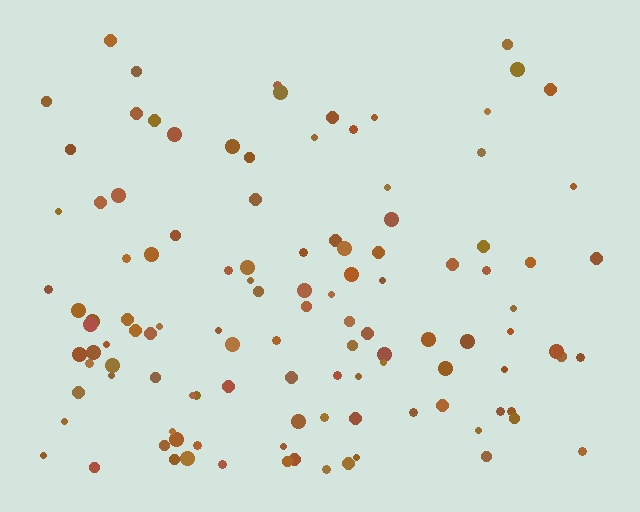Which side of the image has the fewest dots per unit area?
The top.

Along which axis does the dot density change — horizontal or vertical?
Vertical.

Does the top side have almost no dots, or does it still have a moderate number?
Still a moderate number, just noticeably fewer than the bottom.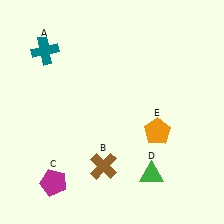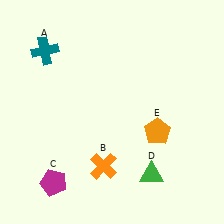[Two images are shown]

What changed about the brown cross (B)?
In Image 1, B is brown. In Image 2, it changed to orange.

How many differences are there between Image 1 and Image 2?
There is 1 difference between the two images.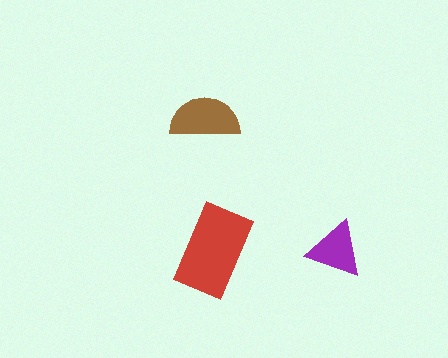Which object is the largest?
The red rectangle.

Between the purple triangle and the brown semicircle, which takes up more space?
The brown semicircle.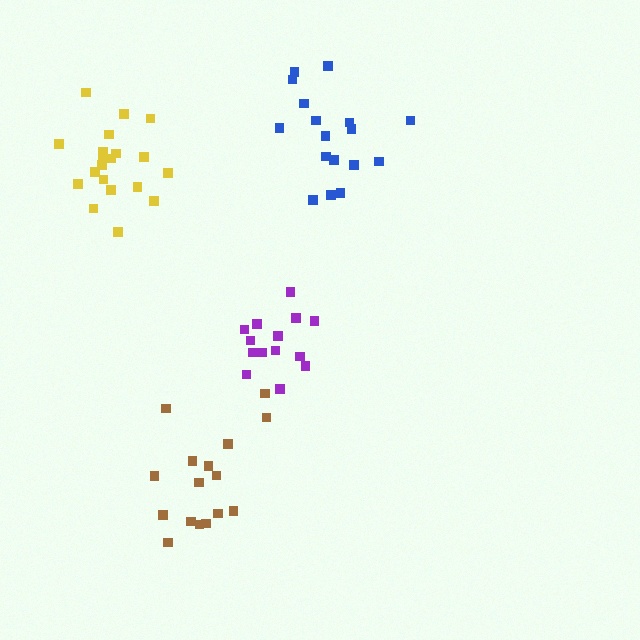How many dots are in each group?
Group 1: 16 dots, Group 2: 14 dots, Group 3: 17 dots, Group 4: 20 dots (67 total).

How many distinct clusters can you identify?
There are 4 distinct clusters.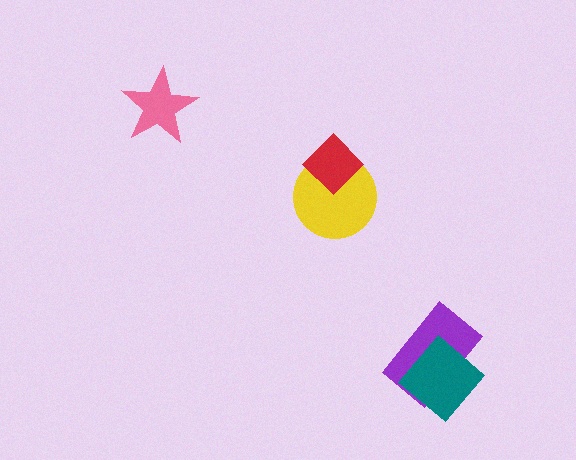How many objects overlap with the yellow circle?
1 object overlaps with the yellow circle.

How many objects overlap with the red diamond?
1 object overlaps with the red diamond.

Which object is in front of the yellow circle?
The red diamond is in front of the yellow circle.